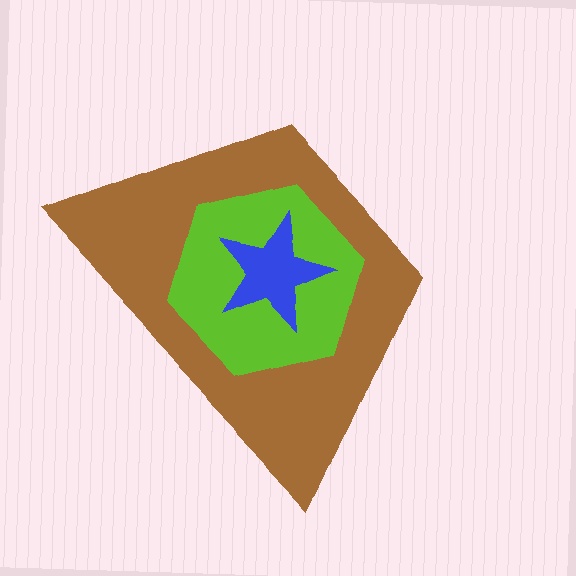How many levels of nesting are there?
3.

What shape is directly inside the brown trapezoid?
The lime hexagon.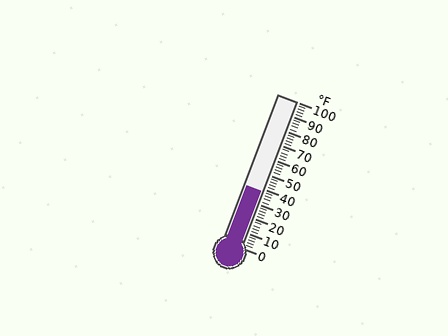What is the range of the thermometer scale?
The thermometer scale ranges from 0°F to 100°F.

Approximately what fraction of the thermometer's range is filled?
The thermometer is filled to approximately 40% of its range.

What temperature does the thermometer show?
The thermometer shows approximately 38°F.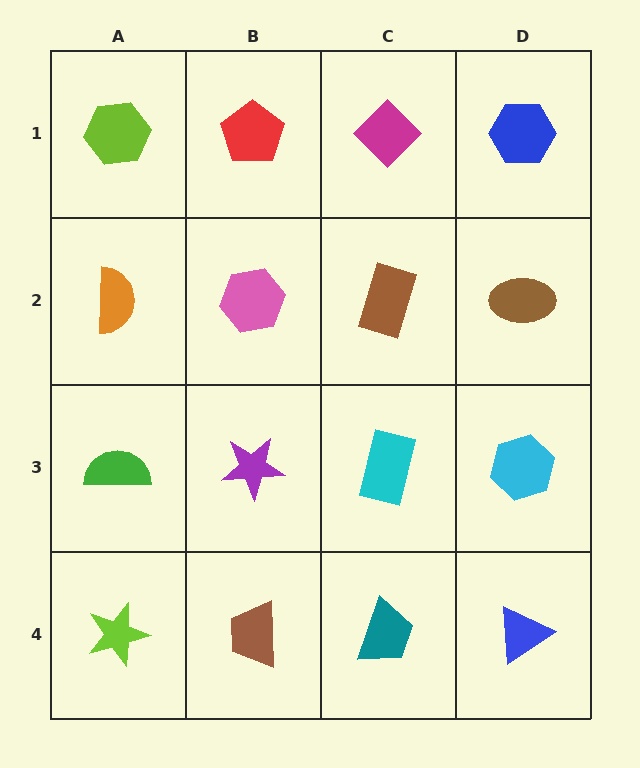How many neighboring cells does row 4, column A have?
2.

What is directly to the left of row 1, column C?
A red pentagon.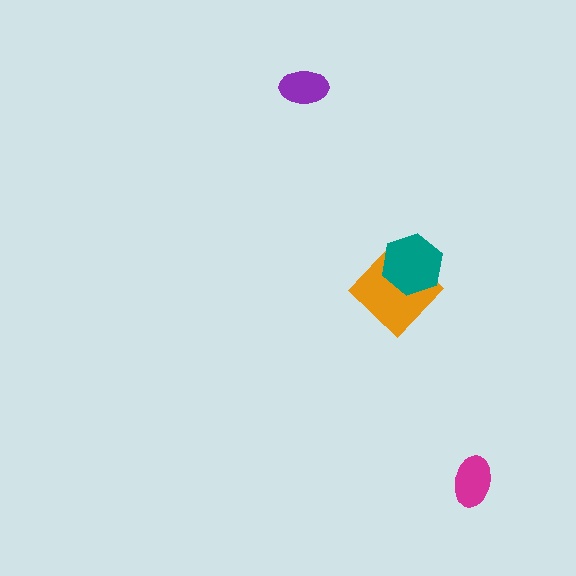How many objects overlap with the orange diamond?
1 object overlaps with the orange diamond.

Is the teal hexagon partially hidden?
No, no other shape covers it.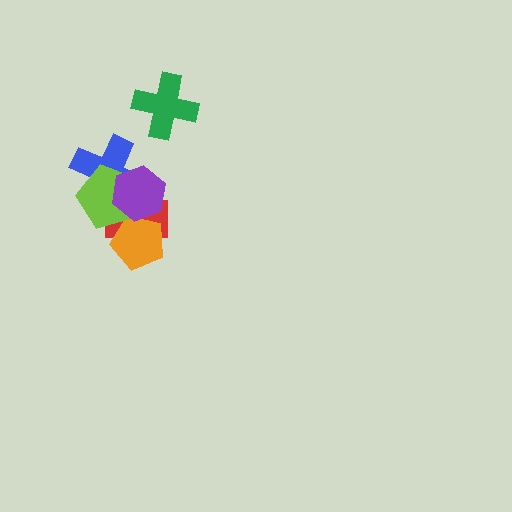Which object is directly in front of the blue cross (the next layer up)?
The red rectangle is directly in front of the blue cross.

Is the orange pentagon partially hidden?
Yes, it is partially covered by another shape.